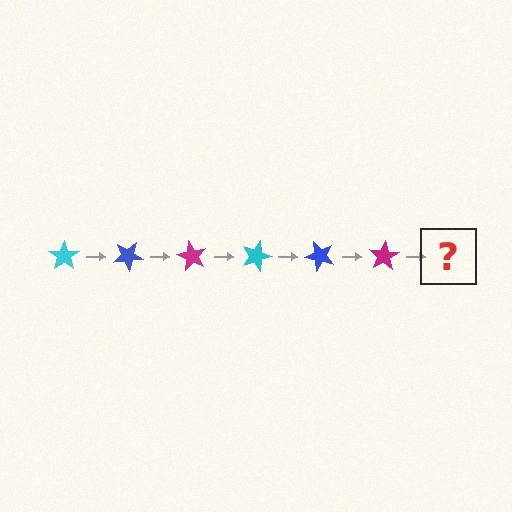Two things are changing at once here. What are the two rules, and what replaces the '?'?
The two rules are that it rotates 30 degrees each step and the color cycles through cyan, blue, and magenta. The '?' should be a cyan star, rotated 180 degrees from the start.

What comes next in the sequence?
The next element should be a cyan star, rotated 180 degrees from the start.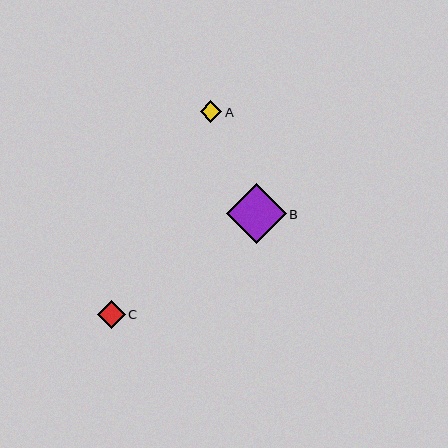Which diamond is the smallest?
Diamond A is the smallest with a size of approximately 22 pixels.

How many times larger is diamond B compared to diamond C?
Diamond B is approximately 2.1 times the size of diamond C.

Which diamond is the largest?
Diamond B is the largest with a size of approximately 60 pixels.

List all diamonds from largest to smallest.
From largest to smallest: B, C, A.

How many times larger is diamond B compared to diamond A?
Diamond B is approximately 2.8 times the size of diamond A.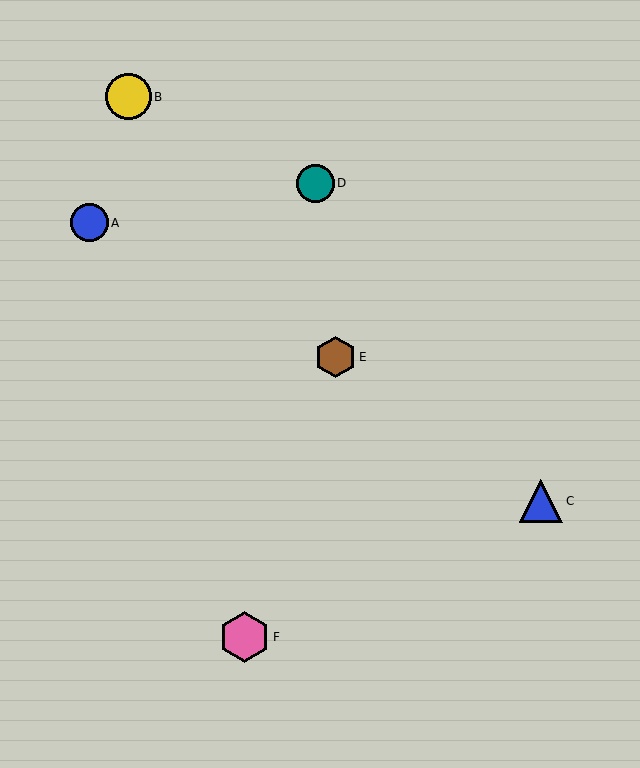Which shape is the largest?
The pink hexagon (labeled F) is the largest.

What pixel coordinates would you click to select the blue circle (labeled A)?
Click at (89, 223) to select the blue circle A.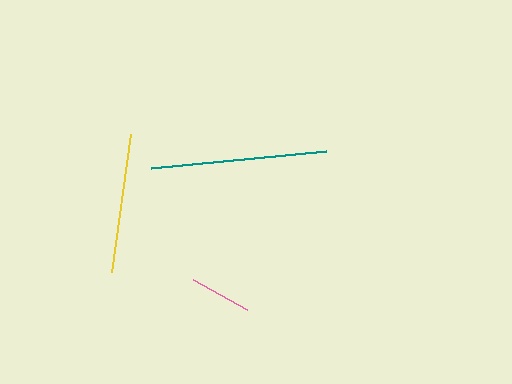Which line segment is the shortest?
The pink line is the shortest at approximately 61 pixels.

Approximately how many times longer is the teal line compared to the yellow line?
The teal line is approximately 1.3 times the length of the yellow line.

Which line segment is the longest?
The teal line is the longest at approximately 175 pixels.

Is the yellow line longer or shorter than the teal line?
The teal line is longer than the yellow line.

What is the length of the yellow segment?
The yellow segment is approximately 139 pixels long.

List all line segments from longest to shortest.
From longest to shortest: teal, yellow, pink.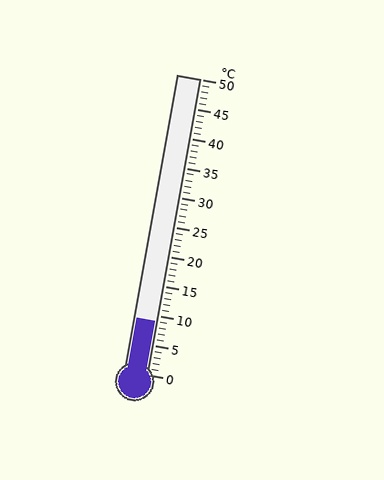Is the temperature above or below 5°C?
The temperature is above 5°C.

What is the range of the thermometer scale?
The thermometer scale ranges from 0°C to 50°C.